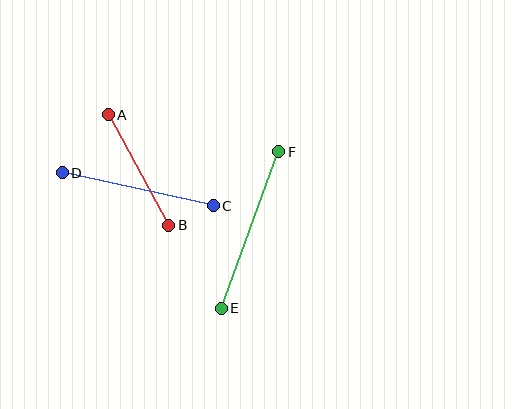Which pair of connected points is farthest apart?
Points E and F are farthest apart.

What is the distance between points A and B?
The distance is approximately 126 pixels.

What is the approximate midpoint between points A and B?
The midpoint is at approximately (139, 170) pixels.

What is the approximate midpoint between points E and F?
The midpoint is at approximately (250, 230) pixels.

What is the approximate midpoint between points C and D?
The midpoint is at approximately (138, 189) pixels.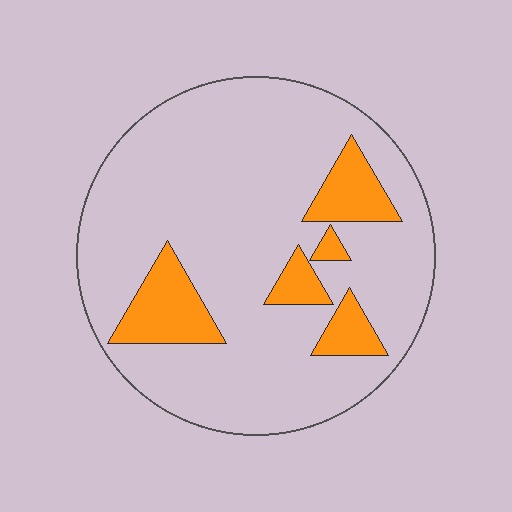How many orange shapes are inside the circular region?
5.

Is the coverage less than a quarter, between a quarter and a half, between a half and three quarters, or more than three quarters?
Less than a quarter.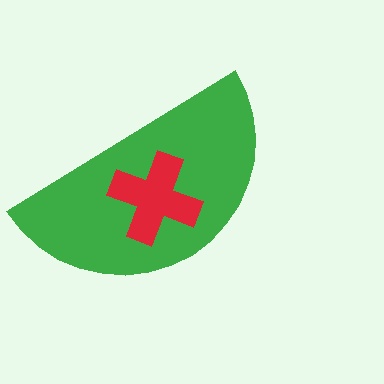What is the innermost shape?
The red cross.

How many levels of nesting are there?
2.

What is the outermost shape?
The green semicircle.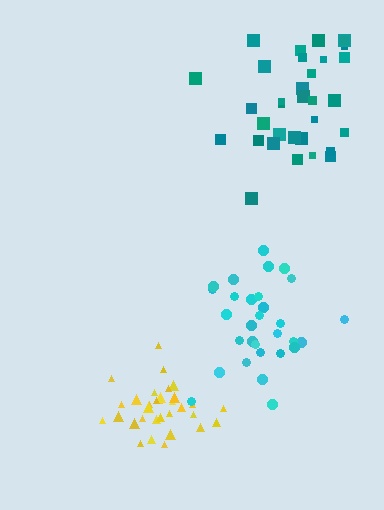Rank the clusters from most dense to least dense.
yellow, cyan, teal.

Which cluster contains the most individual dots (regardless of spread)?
Yellow (33).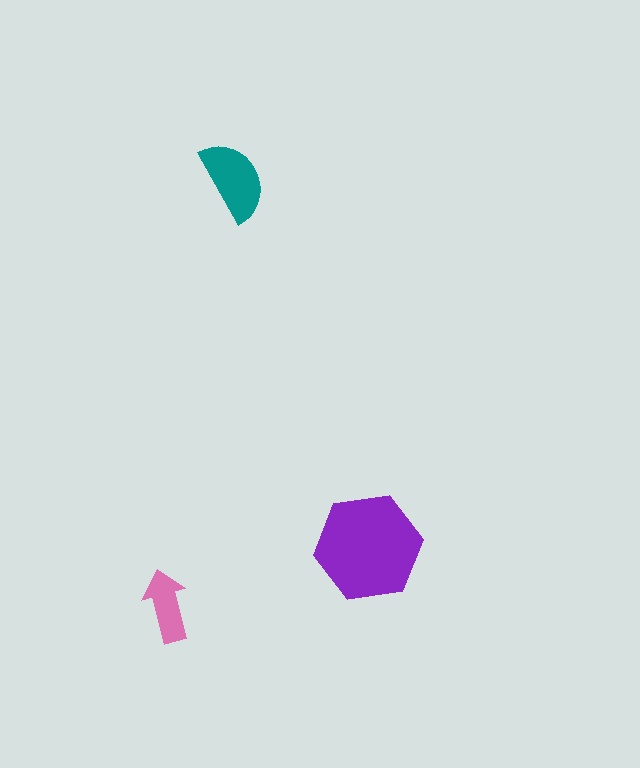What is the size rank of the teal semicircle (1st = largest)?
2nd.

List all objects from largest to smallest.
The purple hexagon, the teal semicircle, the pink arrow.